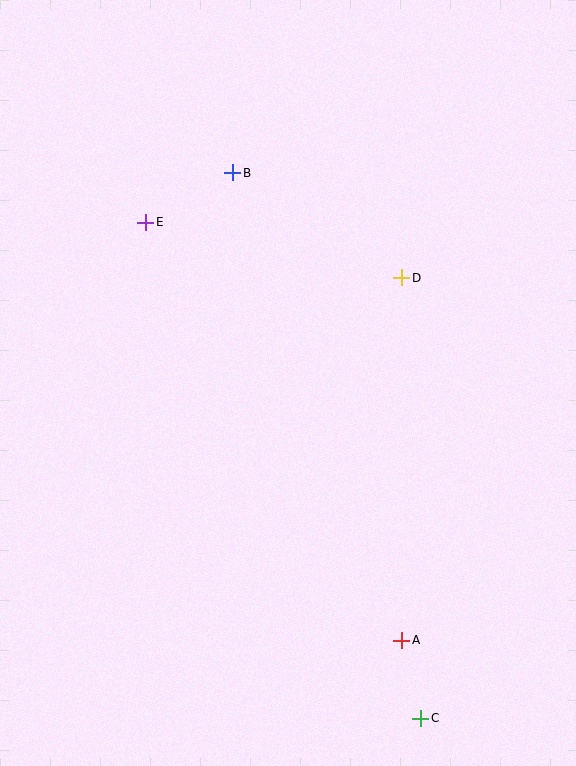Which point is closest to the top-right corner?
Point D is closest to the top-right corner.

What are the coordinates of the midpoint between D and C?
The midpoint between D and C is at (411, 498).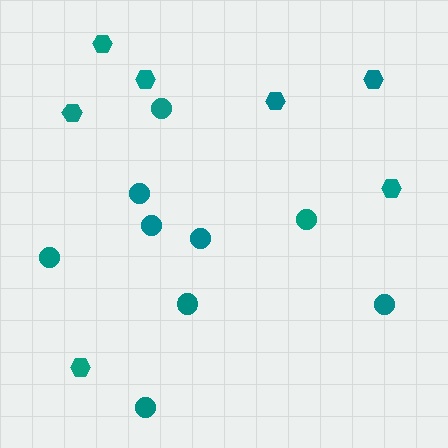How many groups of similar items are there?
There are 2 groups: one group of hexagons (7) and one group of circles (9).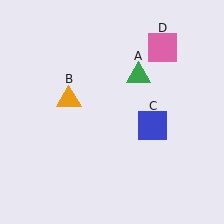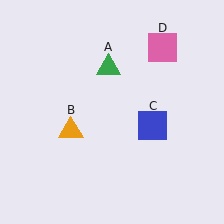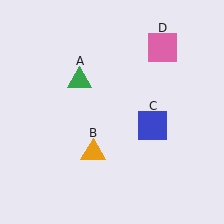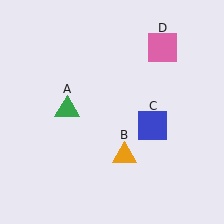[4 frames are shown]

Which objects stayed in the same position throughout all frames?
Blue square (object C) and pink square (object D) remained stationary.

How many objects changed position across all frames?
2 objects changed position: green triangle (object A), orange triangle (object B).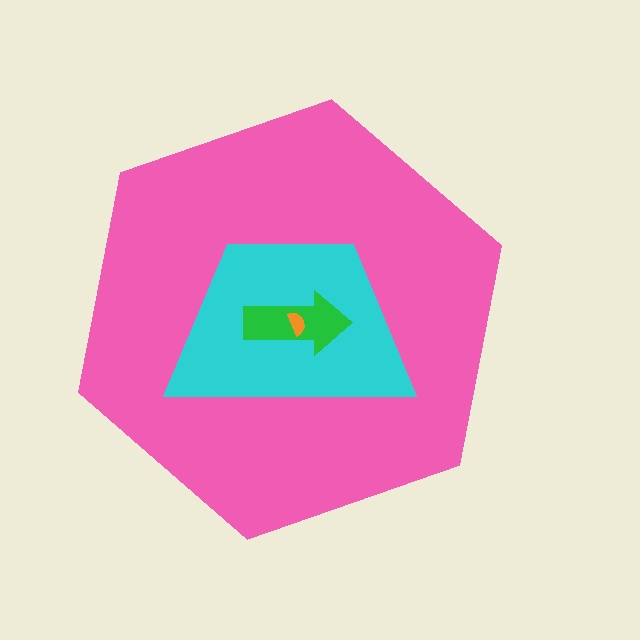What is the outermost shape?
The pink hexagon.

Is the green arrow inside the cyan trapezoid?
Yes.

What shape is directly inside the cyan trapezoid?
The green arrow.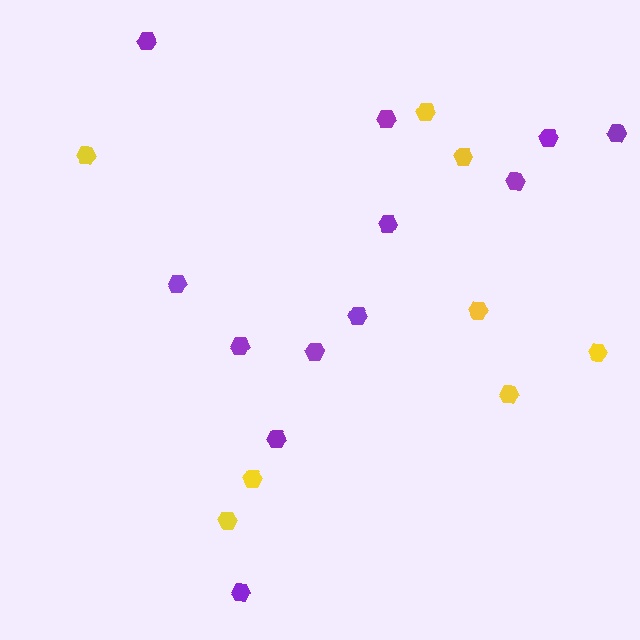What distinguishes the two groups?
There are 2 groups: one group of purple hexagons (12) and one group of yellow hexagons (8).